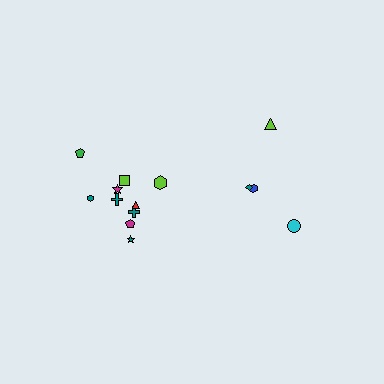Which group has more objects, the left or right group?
The left group.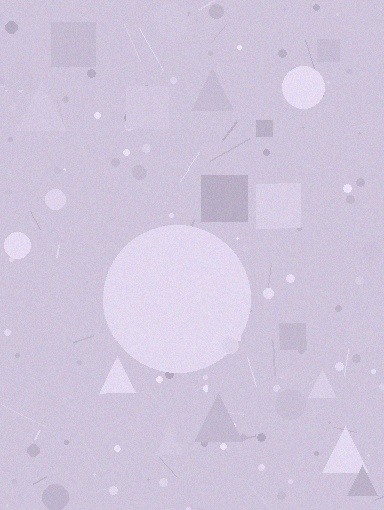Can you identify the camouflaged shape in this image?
The camouflaged shape is a circle.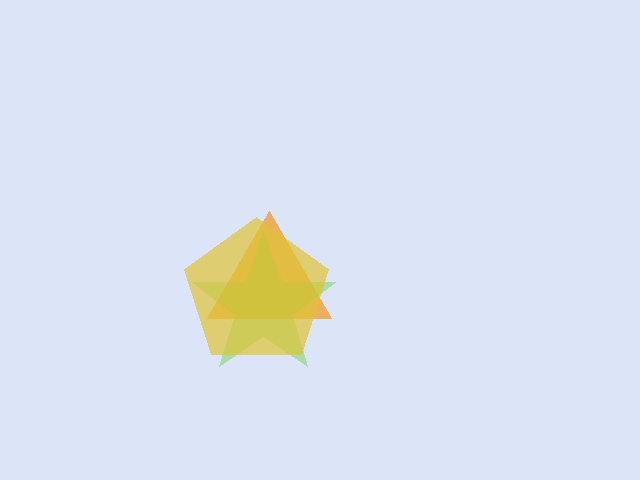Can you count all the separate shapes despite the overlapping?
Yes, there are 3 separate shapes.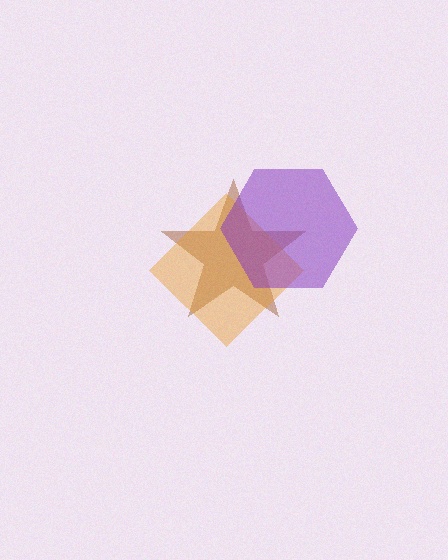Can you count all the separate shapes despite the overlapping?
Yes, there are 3 separate shapes.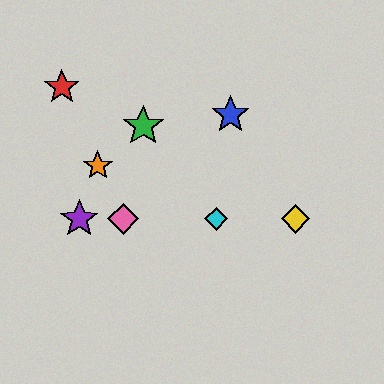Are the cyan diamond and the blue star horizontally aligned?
No, the cyan diamond is at y≈219 and the blue star is at y≈115.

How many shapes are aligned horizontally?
4 shapes (the yellow diamond, the purple star, the cyan diamond, the pink diamond) are aligned horizontally.